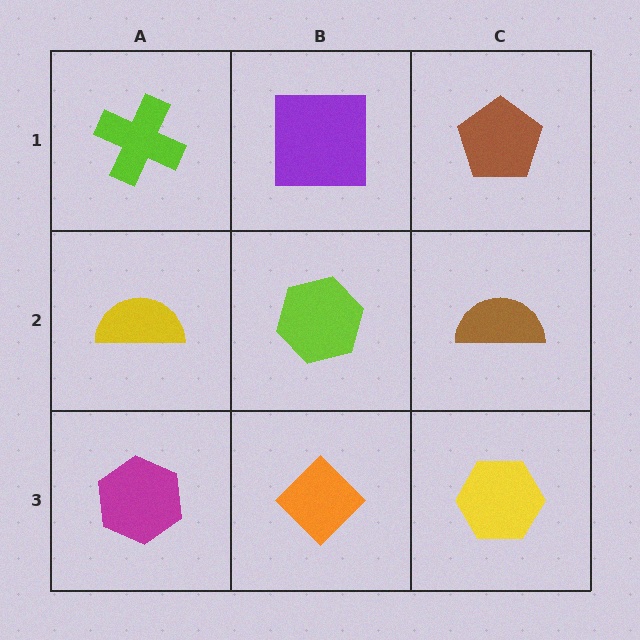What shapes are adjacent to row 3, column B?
A lime hexagon (row 2, column B), a magenta hexagon (row 3, column A), a yellow hexagon (row 3, column C).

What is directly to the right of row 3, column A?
An orange diamond.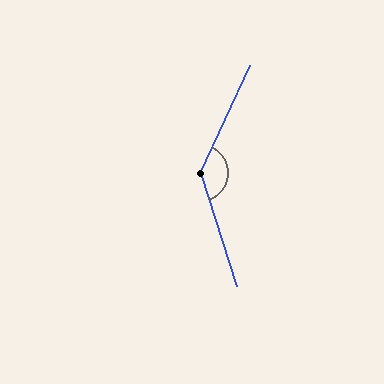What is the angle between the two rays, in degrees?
Approximately 138 degrees.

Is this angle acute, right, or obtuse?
It is obtuse.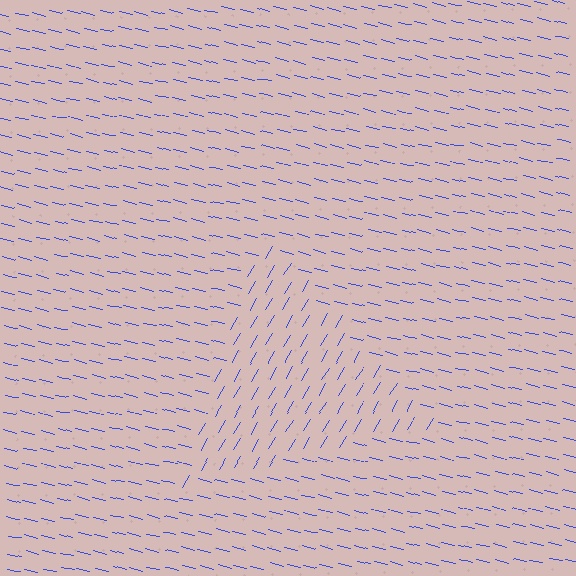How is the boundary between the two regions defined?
The boundary is defined purely by a change in line orientation (approximately 74 degrees difference). All lines are the same color and thickness.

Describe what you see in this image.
The image is filled with small blue line segments. A triangle region in the image has lines oriented differently from the surrounding lines, creating a visible texture boundary.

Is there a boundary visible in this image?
Yes, there is a texture boundary formed by a change in line orientation.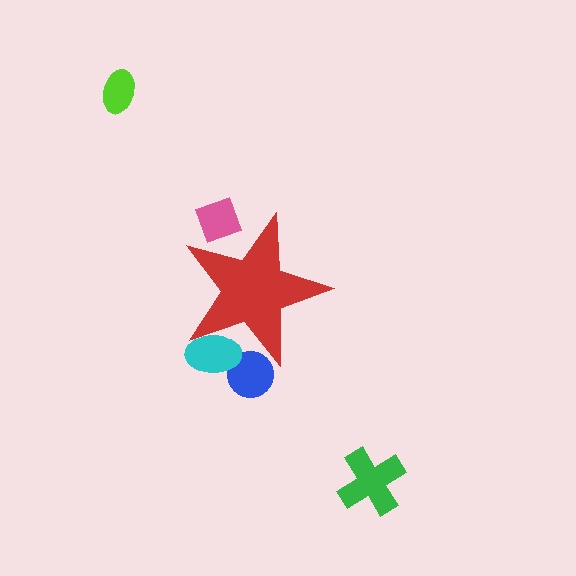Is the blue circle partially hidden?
Yes, the blue circle is partially hidden behind the red star.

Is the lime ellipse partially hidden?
No, the lime ellipse is fully visible.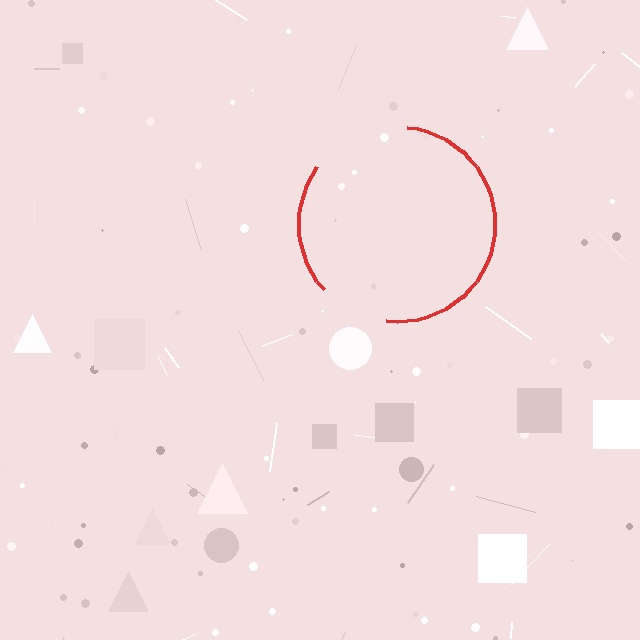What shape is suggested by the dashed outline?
The dashed outline suggests a circle.